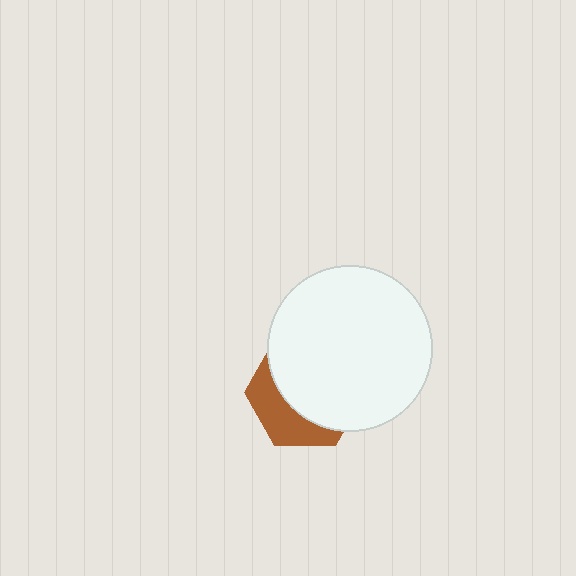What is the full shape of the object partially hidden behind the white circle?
The partially hidden object is a brown hexagon.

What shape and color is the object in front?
The object in front is a white circle.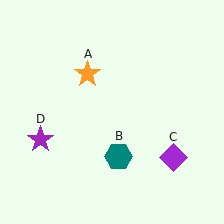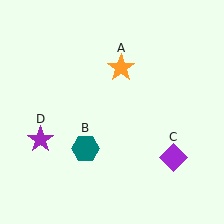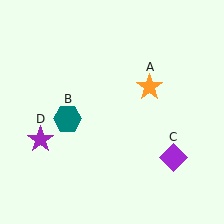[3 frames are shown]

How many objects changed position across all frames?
2 objects changed position: orange star (object A), teal hexagon (object B).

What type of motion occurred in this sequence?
The orange star (object A), teal hexagon (object B) rotated clockwise around the center of the scene.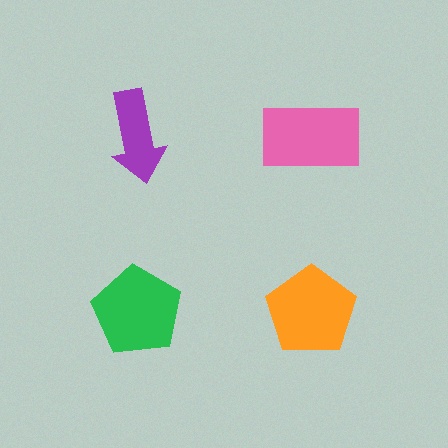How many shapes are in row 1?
2 shapes.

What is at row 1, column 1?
A purple arrow.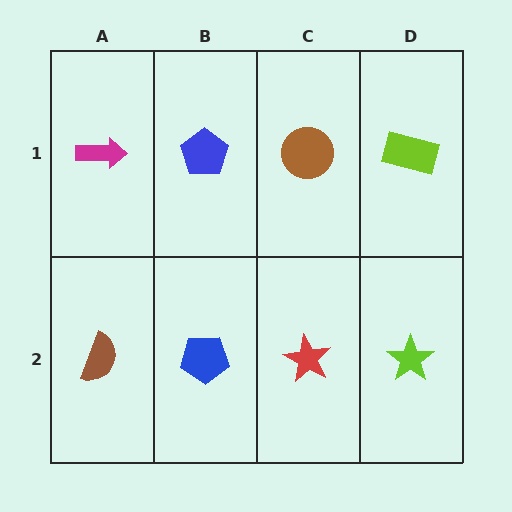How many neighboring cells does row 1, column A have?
2.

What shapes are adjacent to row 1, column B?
A blue pentagon (row 2, column B), a magenta arrow (row 1, column A), a brown circle (row 1, column C).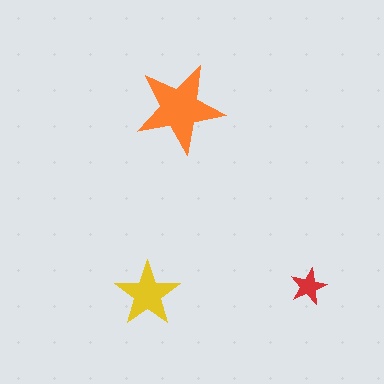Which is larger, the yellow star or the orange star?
The orange one.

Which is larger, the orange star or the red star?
The orange one.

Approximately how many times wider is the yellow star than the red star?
About 2 times wider.